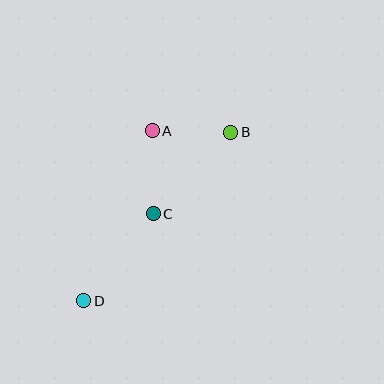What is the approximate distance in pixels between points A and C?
The distance between A and C is approximately 83 pixels.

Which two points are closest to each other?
Points A and B are closest to each other.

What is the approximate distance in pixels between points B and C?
The distance between B and C is approximately 113 pixels.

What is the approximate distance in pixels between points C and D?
The distance between C and D is approximately 111 pixels.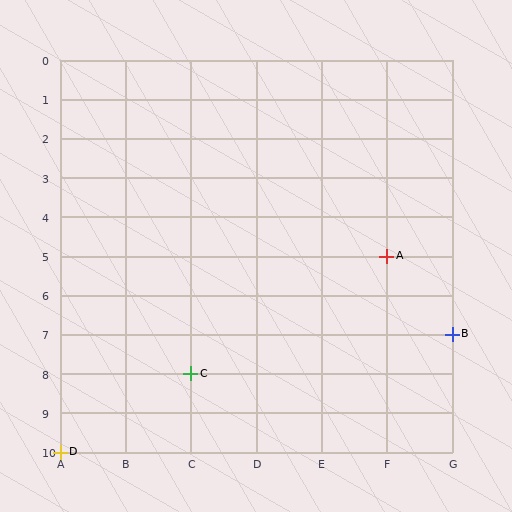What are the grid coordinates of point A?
Point A is at grid coordinates (F, 5).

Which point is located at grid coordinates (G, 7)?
Point B is at (G, 7).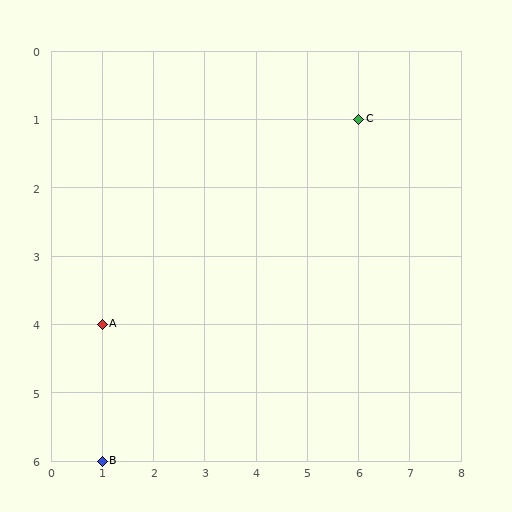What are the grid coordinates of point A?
Point A is at grid coordinates (1, 4).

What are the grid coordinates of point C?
Point C is at grid coordinates (6, 1).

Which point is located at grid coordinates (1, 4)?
Point A is at (1, 4).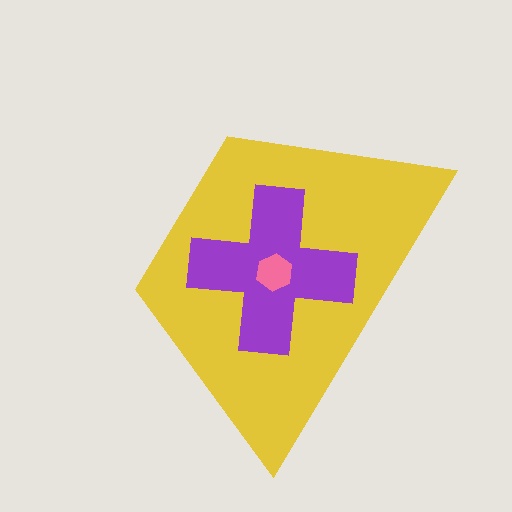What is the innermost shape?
The pink hexagon.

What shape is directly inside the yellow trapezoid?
The purple cross.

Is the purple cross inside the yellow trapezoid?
Yes.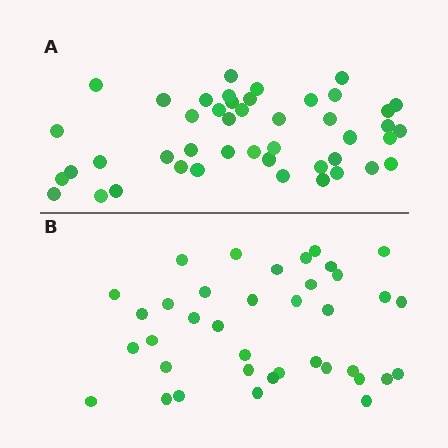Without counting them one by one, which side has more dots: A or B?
Region A (the top region) has more dots.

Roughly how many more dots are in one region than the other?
Region A has roughly 8 or so more dots than region B.